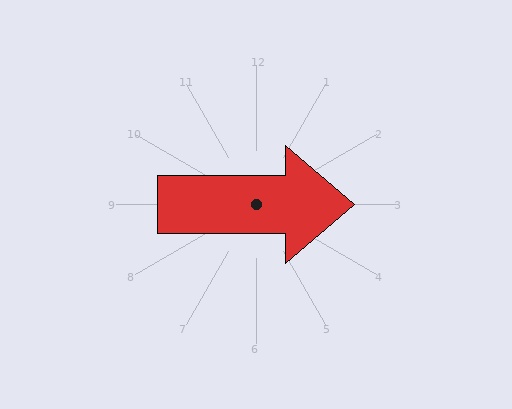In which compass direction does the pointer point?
East.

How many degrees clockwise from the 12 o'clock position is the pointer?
Approximately 90 degrees.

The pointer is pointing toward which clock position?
Roughly 3 o'clock.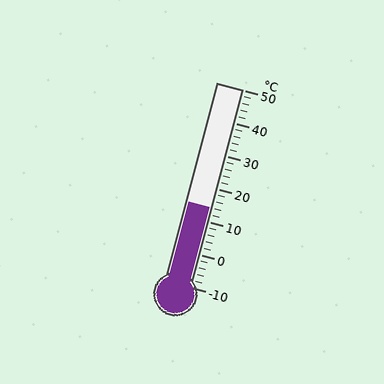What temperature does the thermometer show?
The thermometer shows approximately 14°C.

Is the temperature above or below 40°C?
The temperature is below 40°C.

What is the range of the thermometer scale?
The thermometer scale ranges from -10°C to 50°C.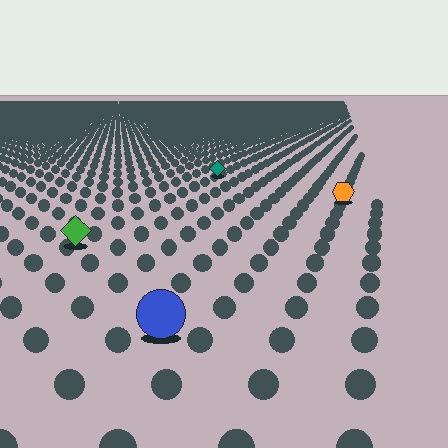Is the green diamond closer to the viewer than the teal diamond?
Yes. The green diamond is closer — you can tell from the texture gradient: the ground texture is coarser near it.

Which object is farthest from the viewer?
The teal diamond is farthest from the viewer. It appears smaller and the ground texture around it is denser.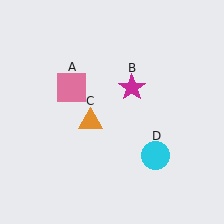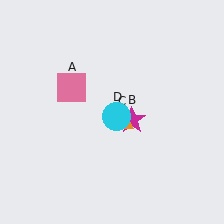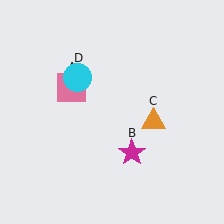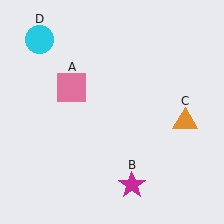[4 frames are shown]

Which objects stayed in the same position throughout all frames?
Pink square (object A) remained stationary.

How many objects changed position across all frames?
3 objects changed position: magenta star (object B), orange triangle (object C), cyan circle (object D).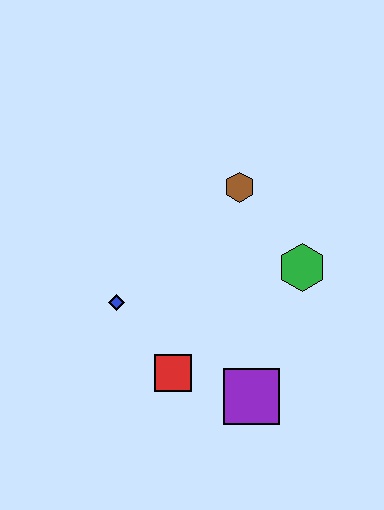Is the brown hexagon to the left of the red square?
No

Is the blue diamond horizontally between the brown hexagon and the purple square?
No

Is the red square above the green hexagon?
No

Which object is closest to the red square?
The purple square is closest to the red square.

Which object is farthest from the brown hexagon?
The purple square is farthest from the brown hexagon.